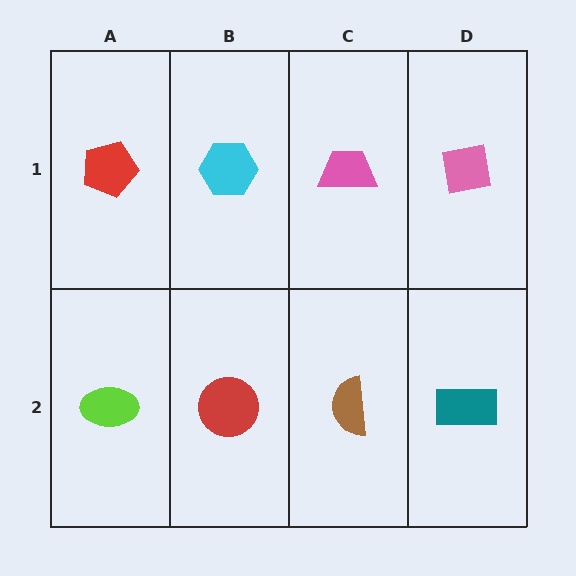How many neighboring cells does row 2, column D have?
2.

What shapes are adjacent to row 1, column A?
A lime ellipse (row 2, column A), a cyan hexagon (row 1, column B).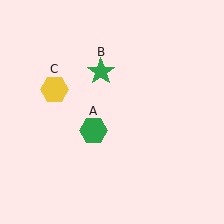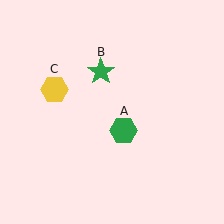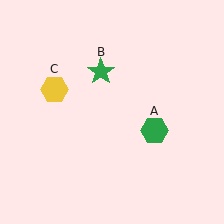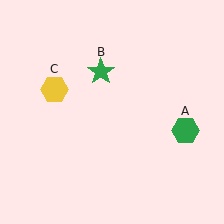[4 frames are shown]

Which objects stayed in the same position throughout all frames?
Green star (object B) and yellow hexagon (object C) remained stationary.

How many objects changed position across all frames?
1 object changed position: green hexagon (object A).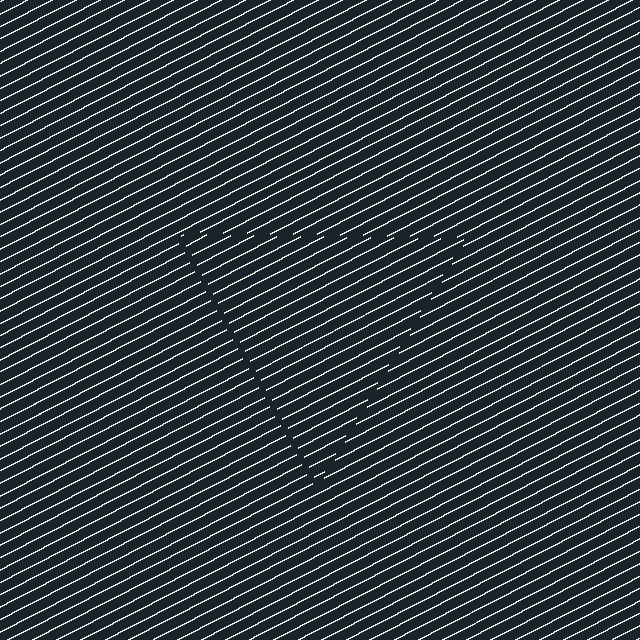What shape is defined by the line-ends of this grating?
An illusory triangle. The interior of the shape contains the same grating, shifted by half a period — the contour is defined by the phase discontinuity where line-ends from the inner and outer gratings abut.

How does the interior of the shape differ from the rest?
The interior of the shape contains the same grating, shifted by half a period — the contour is defined by the phase discontinuity where line-ends from the inner and outer gratings abut.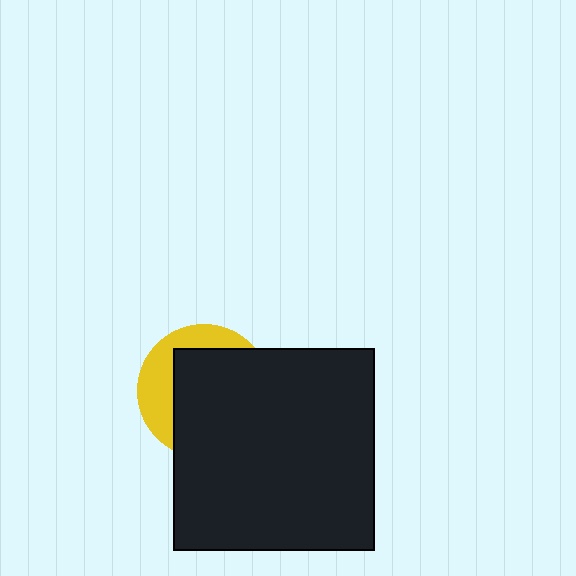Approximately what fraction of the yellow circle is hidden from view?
Roughly 68% of the yellow circle is hidden behind the black square.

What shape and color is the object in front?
The object in front is a black square.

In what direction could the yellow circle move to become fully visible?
The yellow circle could move toward the upper-left. That would shift it out from behind the black square entirely.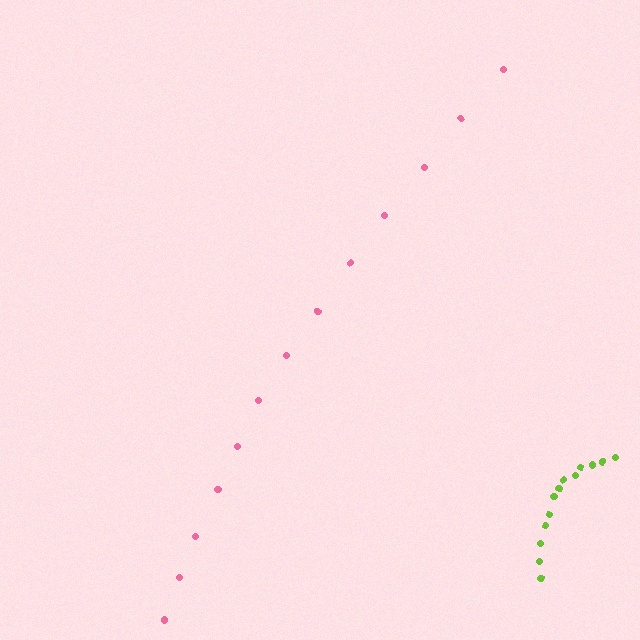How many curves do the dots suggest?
There are 2 distinct paths.